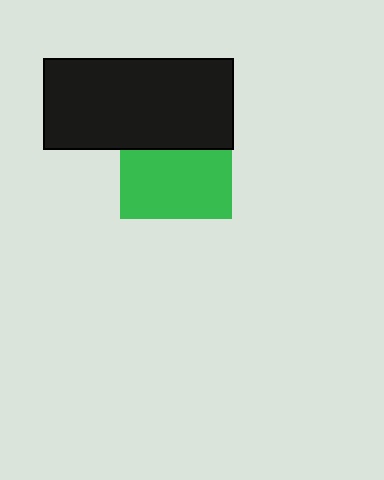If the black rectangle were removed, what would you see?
You would see the complete green square.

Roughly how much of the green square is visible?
About half of it is visible (roughly 62%).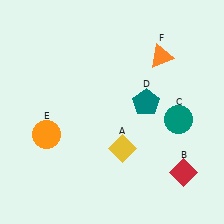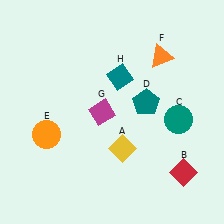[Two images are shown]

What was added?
A magenta diamond (G), a teal diamond (H) were added in Image 2.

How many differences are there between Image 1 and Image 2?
There are 2 differences between the two images.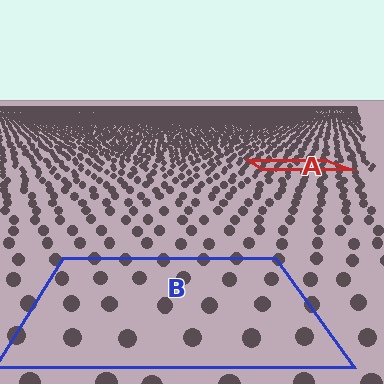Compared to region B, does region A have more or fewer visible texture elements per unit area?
Region A has more texture elements per unit area — they are packed more densely because it is farther away.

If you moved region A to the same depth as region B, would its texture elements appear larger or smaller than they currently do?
They would appear larger. At a closer depth, the same texture elements are projected at a bigger on-screen size.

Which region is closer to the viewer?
Region B is closer. The texture elements there are larger and more spread out.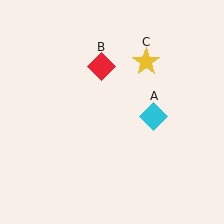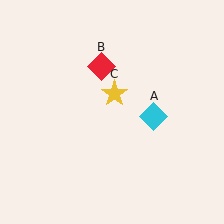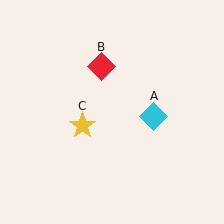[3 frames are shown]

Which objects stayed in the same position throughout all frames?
Cyan diamond (object A) and red diamond (object B) remained stationary.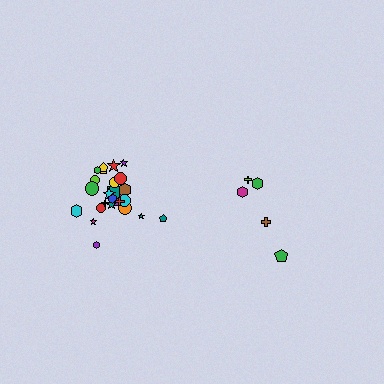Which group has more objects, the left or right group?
The left group.